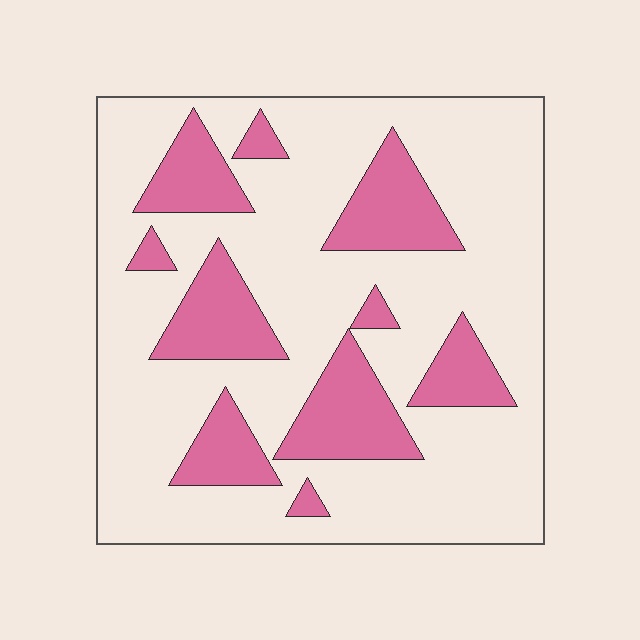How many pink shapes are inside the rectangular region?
10.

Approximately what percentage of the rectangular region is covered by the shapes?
Approximately 25%.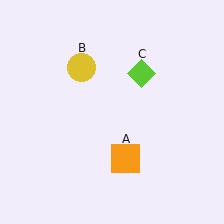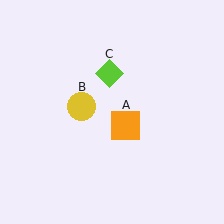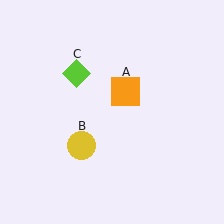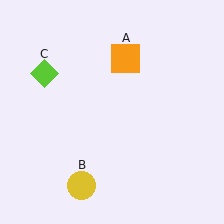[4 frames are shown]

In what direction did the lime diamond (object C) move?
The lime diamond (object C) moved left.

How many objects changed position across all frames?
3 objects changed position: orange square (object A), yellow circle (object B), lime diamond (object C).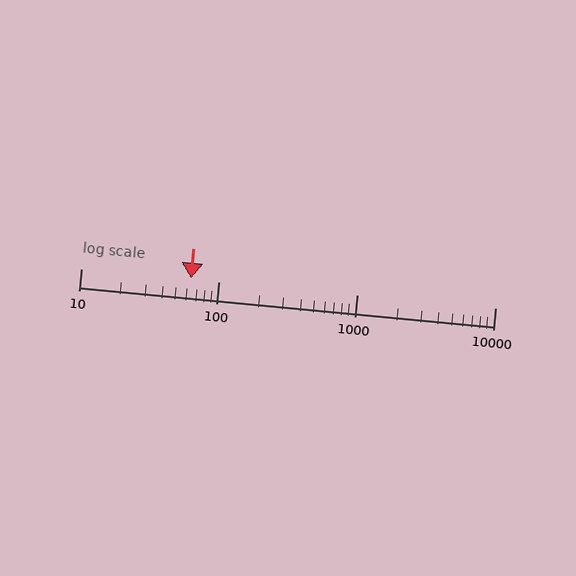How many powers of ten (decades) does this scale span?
The scale spans 3 decades, from 10 to 10000.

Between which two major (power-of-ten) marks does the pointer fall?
The pointer is between 10 and 100.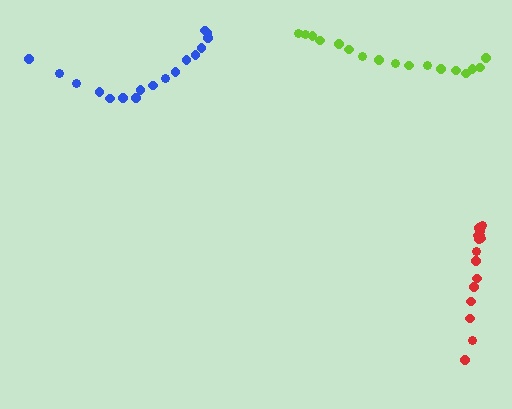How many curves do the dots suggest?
There are 3 distinct paths.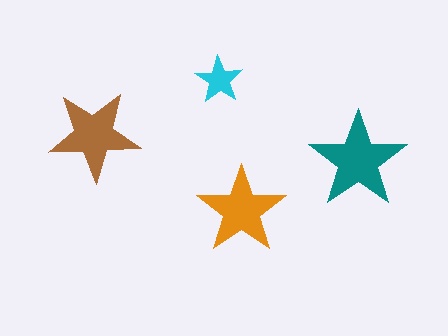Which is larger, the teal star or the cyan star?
The teal one.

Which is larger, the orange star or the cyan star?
The orange one.